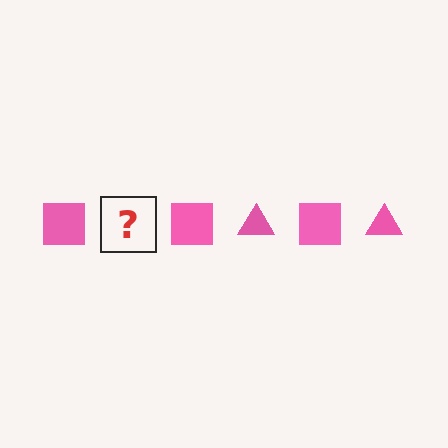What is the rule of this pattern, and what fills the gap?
The rule is that the pattern cycles through square, triangle shapes in pink. The gap should be filled with a pink triangle.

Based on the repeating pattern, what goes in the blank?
The blank should be a pink triangle.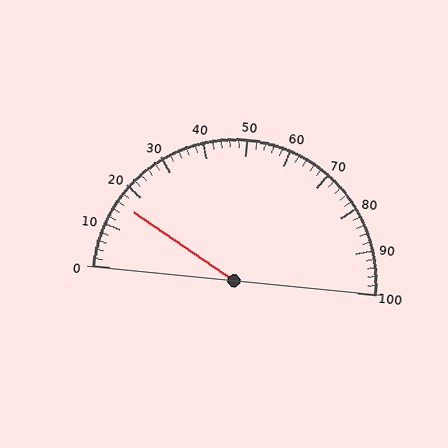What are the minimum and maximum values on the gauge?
The gauge ranges from 0 to 100.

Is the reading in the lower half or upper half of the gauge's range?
The reading is in the lower half of the range (0 to 100).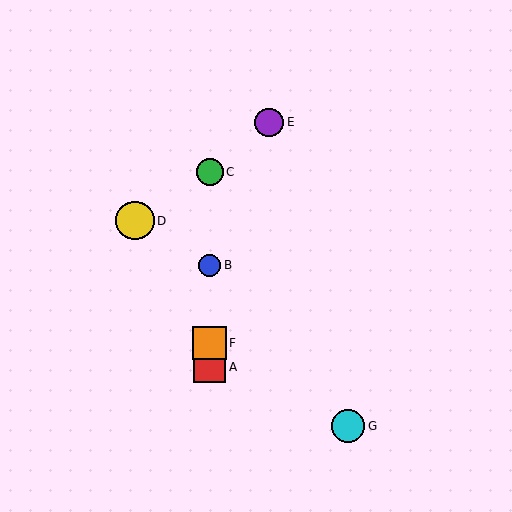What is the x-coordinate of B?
Object B is at x≈210.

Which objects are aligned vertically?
Objects A, B, C, F are aligned vertically.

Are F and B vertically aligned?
Yes, both are at x≈210.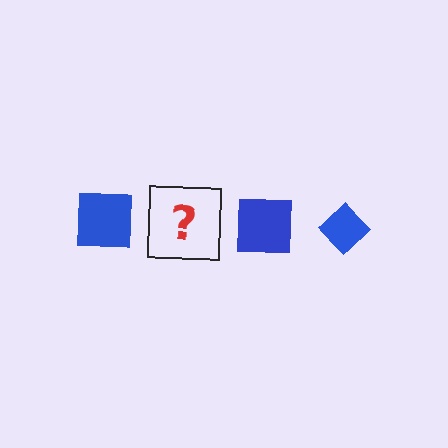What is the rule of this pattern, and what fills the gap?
The rule is that the pattern cycles through square, diamond shapes in blue. The gap should be filled with a blue diamond.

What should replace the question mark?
The question mark should be replaced with a blue diamond.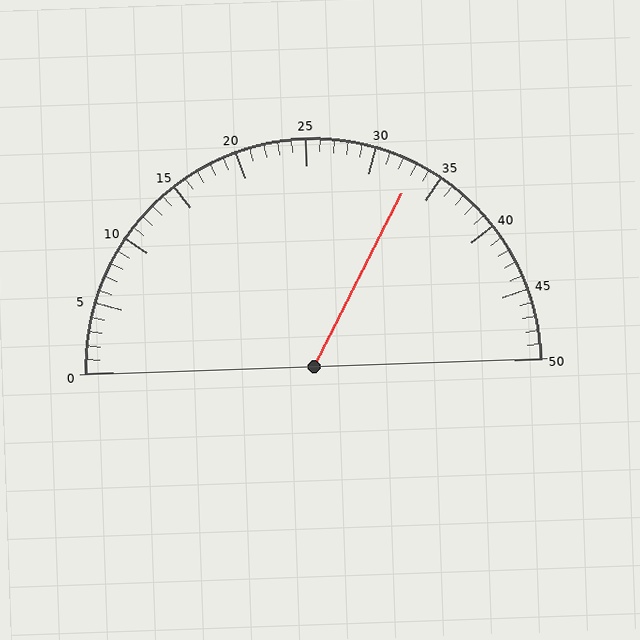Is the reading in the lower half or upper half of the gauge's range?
The reading is in the upper half of the range (0 to 50).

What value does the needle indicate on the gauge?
The needle indicates approximately 33.